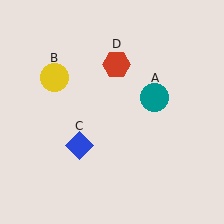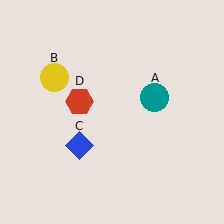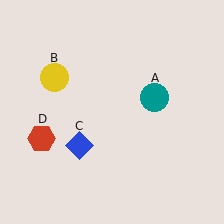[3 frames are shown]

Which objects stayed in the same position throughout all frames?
Teal circle (object A) and yellow circle (object B) and blue diamond (object C) remained stationary.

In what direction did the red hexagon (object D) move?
The red hexagon (object D) moved down and to the left.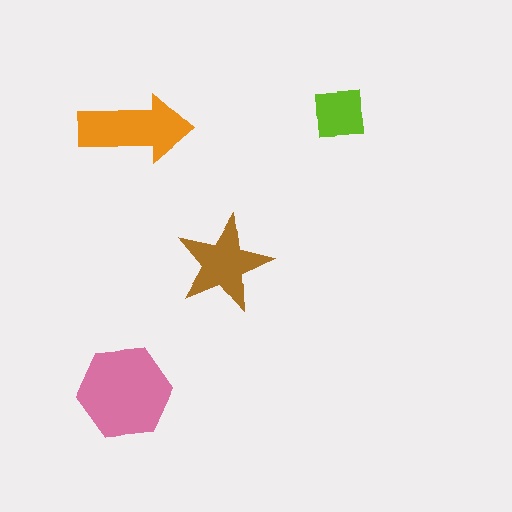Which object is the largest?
The pink hexagon.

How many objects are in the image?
There are 4 objects in the image.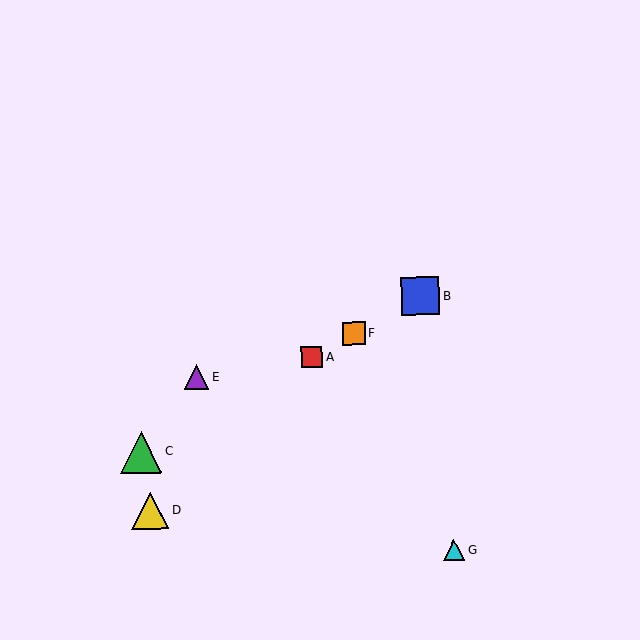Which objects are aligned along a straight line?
Objects A, B, C, F are aligned along a straight line.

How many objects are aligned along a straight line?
4 objects (A, B, C, F) are aligned along a straight line.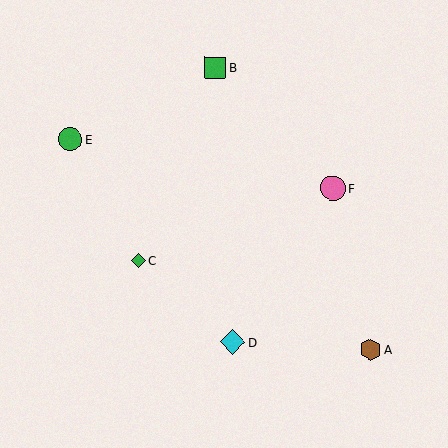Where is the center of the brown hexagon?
The center of the brown hexagon is at (371, 350).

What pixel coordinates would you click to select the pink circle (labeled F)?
Click at (333, 188) to select the pink circle F.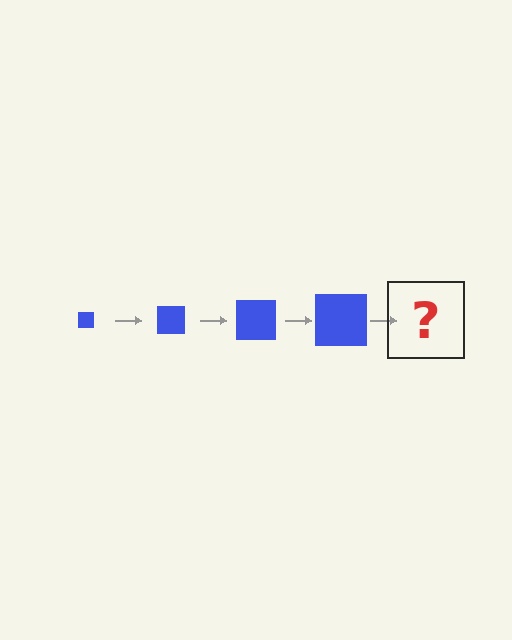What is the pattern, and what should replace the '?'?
The pattern is that the square gets progressively larger each step. The '?' should be a blue square, larger than the previous one.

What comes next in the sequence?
The next element should be a blue square, larger than the previous one.